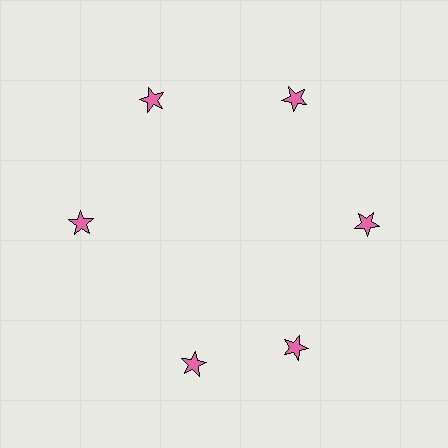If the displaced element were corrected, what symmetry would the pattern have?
It would have 6-fold rotational symmetry — the pattern would map onto itself every 60 degrees.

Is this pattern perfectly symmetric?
No. The 6 pink stars are arranged in a ring, but one element near the 7 o'clock position is rotated out of alignment along the ring, breaking the 6-fold rotational symmetry.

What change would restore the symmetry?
The symmetry would be restored by rotating it back into even spacing with its neighbors so that all 6 stars sit at equal angles and equal distance from the center.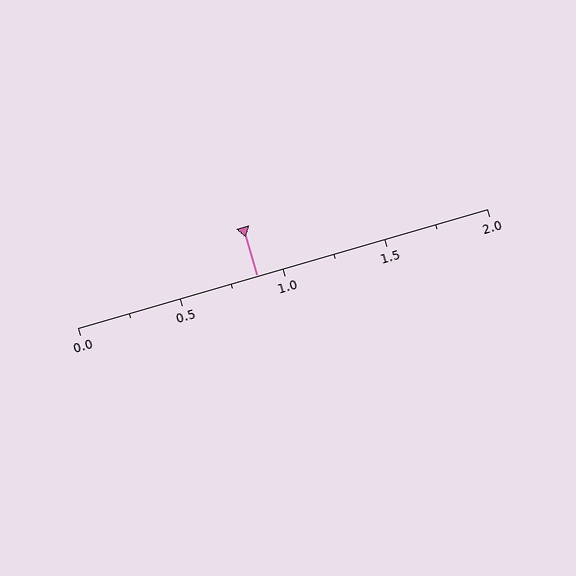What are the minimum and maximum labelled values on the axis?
The axis runs from 0.0 to 2.0.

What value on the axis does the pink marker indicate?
The marker indicates approximately 0.88.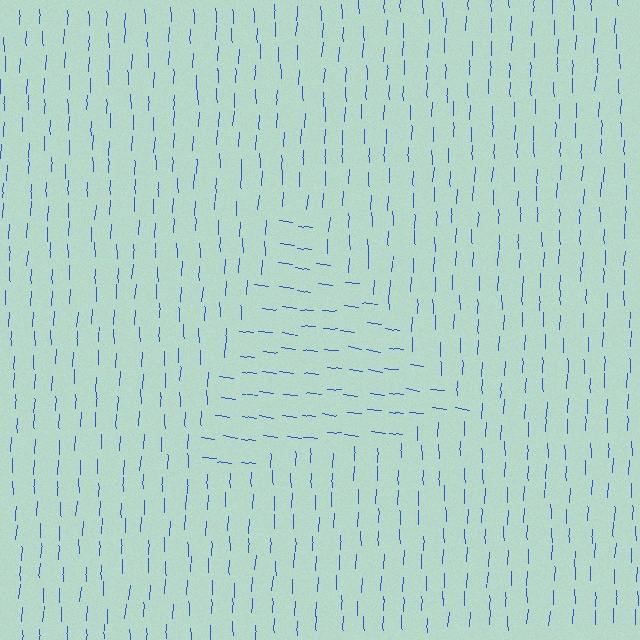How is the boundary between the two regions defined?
The boundary is defined purely by a change in line orientation (approximately 84 degrees difference). All lines are the same color and thickness.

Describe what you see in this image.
The image is filled with small blue line segments. A triangle region in the image has lines oriented differently from the surrounding lines, creating a visible texture boundary.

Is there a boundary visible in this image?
Yes, there is a texture boundary formed by a change in line orientation.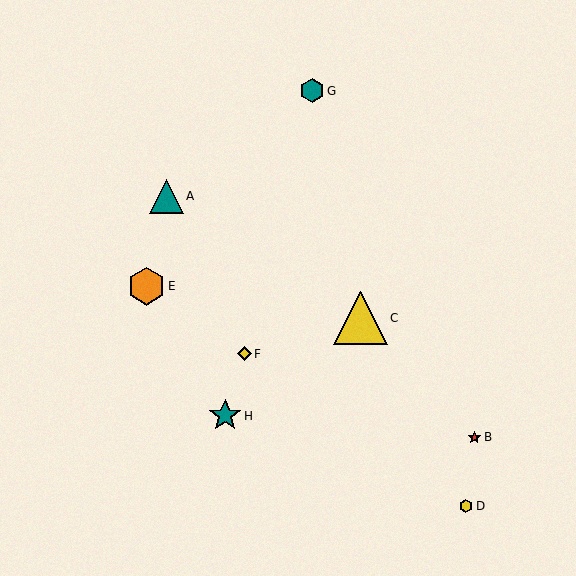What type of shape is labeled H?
Shape H is a teal star.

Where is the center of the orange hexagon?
The center of the orange hexagon is at (146, 286).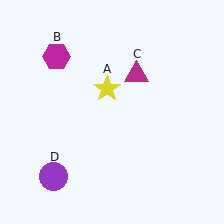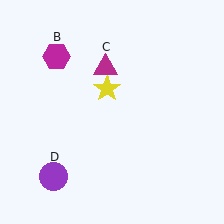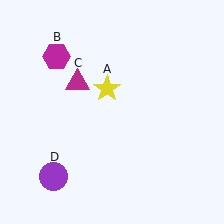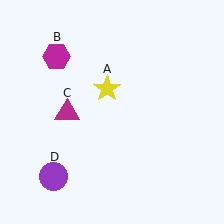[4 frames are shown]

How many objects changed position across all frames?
1 object changed position: magenta triangle (object C).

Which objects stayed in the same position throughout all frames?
Yellow star (object A) and magenta hexagon (object B) and purple circle (object D) remained stationary.